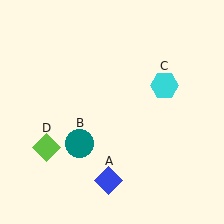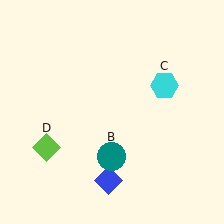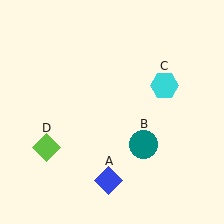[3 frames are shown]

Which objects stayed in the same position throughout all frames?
Blue diamond (object A) and cyan hexagon (object C) and lime diamond (object D) remained stationary.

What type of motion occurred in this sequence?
The teal circle (object B) rotated counterclockwise around the center of the scene.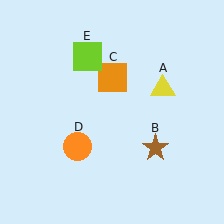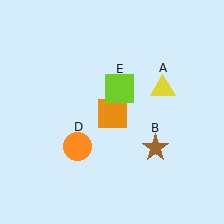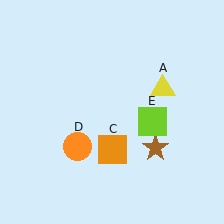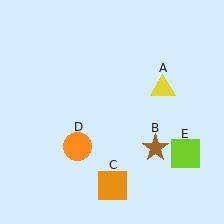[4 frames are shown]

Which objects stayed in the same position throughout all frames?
Yellow triangle (object A) and brown star (object B) and orange circle (object D) remained stationary.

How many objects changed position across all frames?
2 objects changed position: orange square (object C), lime square (object E).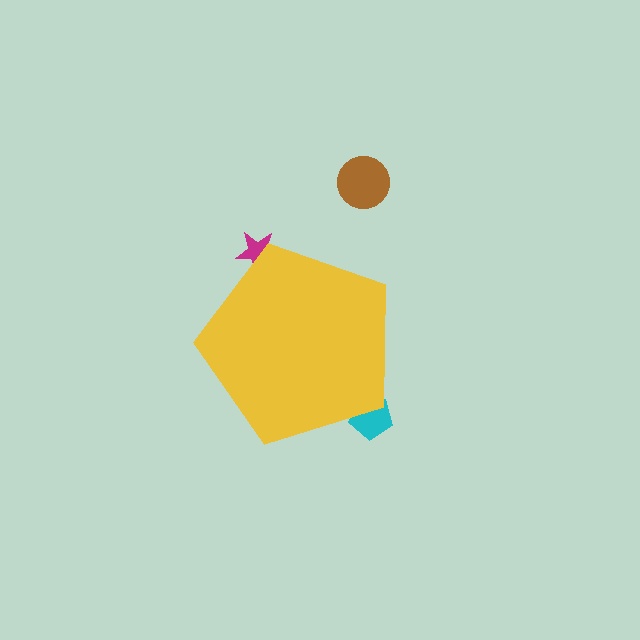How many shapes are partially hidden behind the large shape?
2 shapes are partially hidden.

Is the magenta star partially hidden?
Yes, the magenta star is partially hidden behind the yellow pentagon.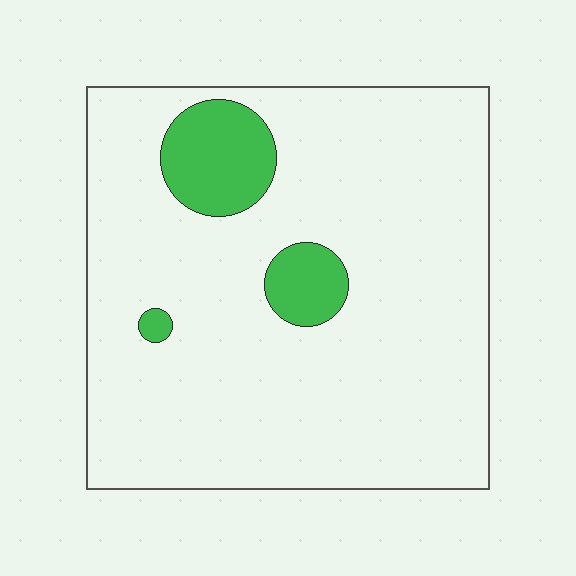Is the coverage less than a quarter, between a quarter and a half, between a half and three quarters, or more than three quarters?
Less than a quarter.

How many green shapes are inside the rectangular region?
3.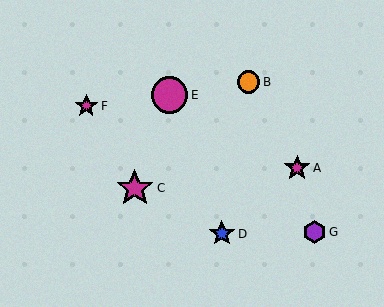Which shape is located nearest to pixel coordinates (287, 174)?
The magenta star (labeled A) at (297, 168) is nearest to that location.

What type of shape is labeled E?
Shape E is a magenta circle.